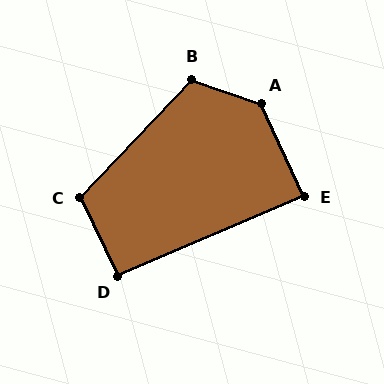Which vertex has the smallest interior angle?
E, at approximately 88 degrees.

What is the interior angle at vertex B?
Approximately 115 degrees (obtuse).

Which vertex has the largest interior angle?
A, at approximately 134 degrees.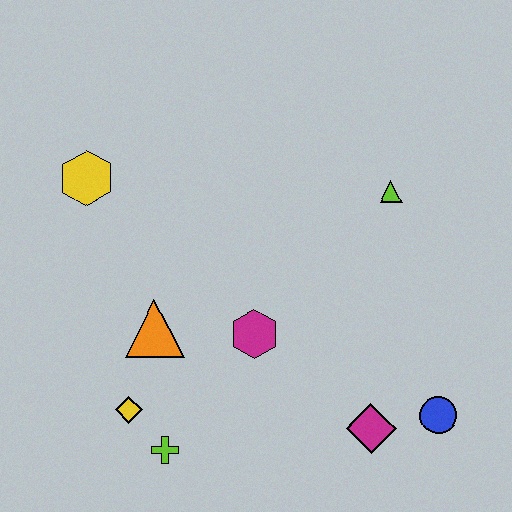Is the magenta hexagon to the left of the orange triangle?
No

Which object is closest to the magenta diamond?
The blue circle is closest to the magenta diamond.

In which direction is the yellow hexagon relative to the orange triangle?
The yellow hexagon is above the orange triangle.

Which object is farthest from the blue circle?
The yellow hexagon is farthest from the blue circle.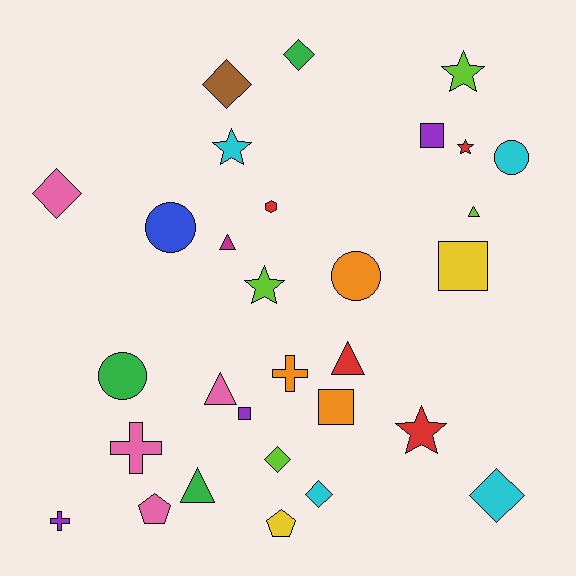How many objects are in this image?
There are 30 objects.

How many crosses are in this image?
There are 3 crosses.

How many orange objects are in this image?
There are 3 orange objects.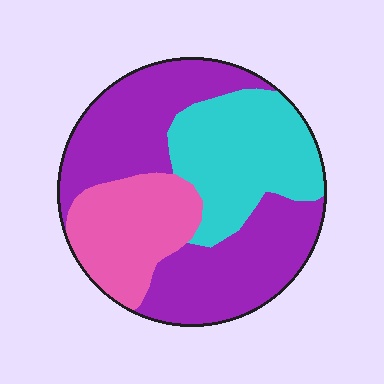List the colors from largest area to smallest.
From largest to smallest: purple, cyan, pink.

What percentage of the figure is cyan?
Cyan covers around 30% of the figure.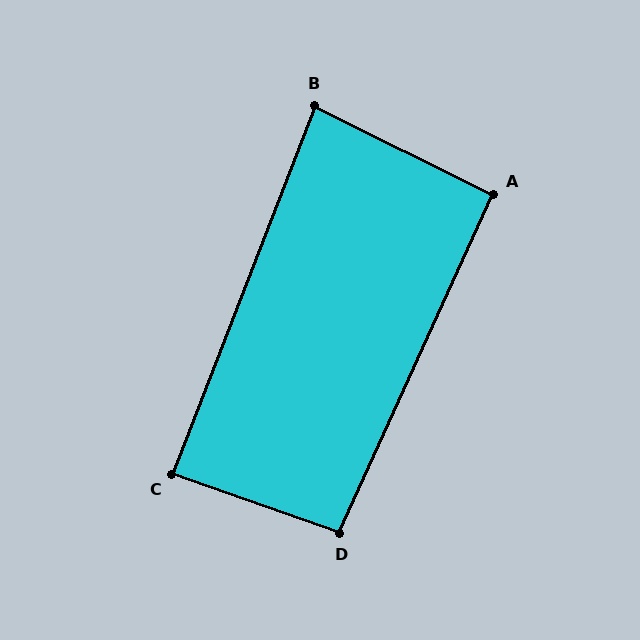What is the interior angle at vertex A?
Approximately 92 degrees (approximately right).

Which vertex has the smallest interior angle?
B, at approximately 85 degrees.